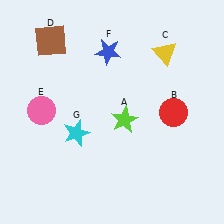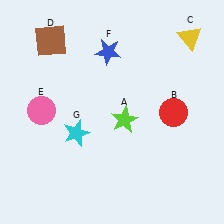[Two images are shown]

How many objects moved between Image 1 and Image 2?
1 object moved between the two images.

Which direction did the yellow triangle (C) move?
The yellow triangle (C) moved right.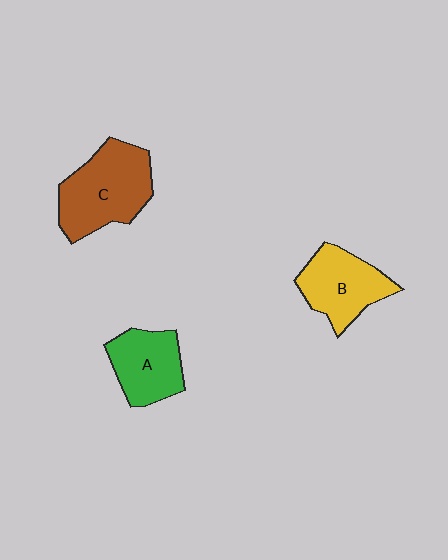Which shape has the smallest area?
Shape A (green).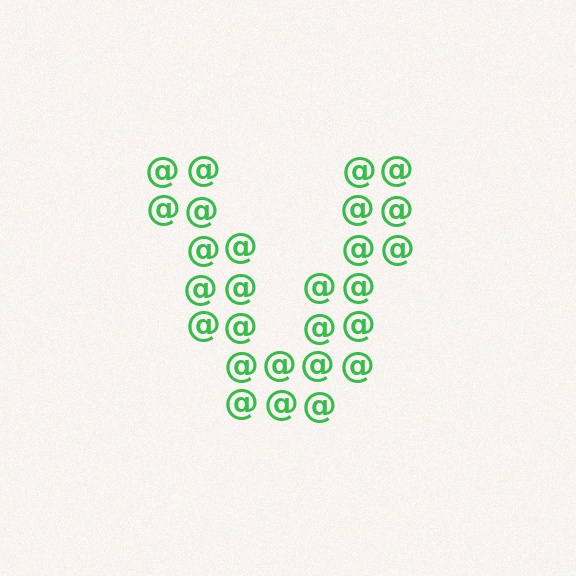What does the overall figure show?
The overall figure shows the letter V.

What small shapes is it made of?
It is made of small at signs.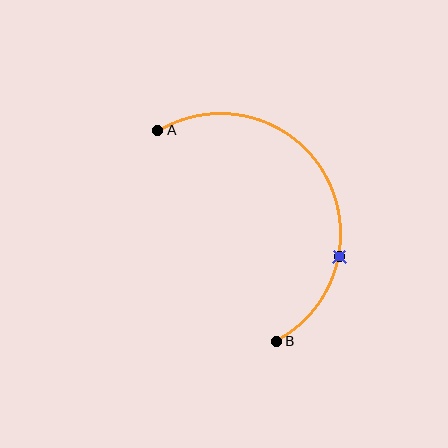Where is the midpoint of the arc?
The arc midpoint is the point on the curve farthest from the straight line joining A and B. It sits to the right of that line.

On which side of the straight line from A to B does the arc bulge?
The arc bulges to the right of the straight line connecting A and B.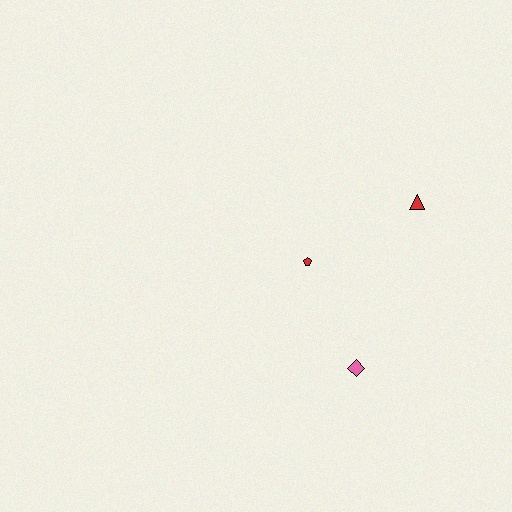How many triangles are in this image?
There is 1 triangle.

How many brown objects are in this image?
There are no brown objects.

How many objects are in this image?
There are 3 objects.